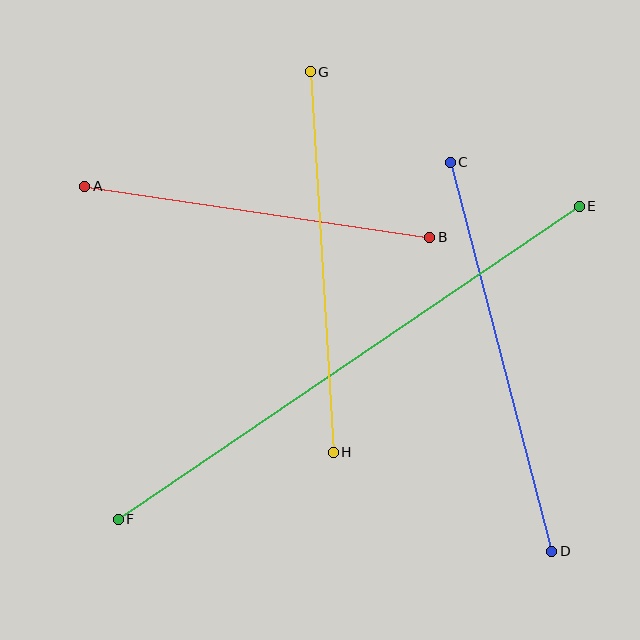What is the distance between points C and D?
The distance is approximately 402 pixels.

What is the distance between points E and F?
The distance is approximately 557 pixels.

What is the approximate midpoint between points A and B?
The midpoint is at approximately (257, 212) pixels.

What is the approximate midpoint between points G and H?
The midpoint is at approximately (322, 262) pixels.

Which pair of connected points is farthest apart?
Points E and F are farthest apart.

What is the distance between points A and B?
The distance is approximately 349 pixels.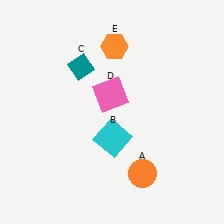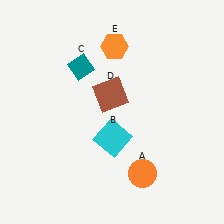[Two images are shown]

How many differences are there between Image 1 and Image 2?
There is 1 difference between the two images.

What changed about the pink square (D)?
In Image 1, D is pink. In Image 2, it changed to brown.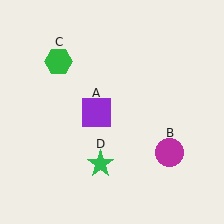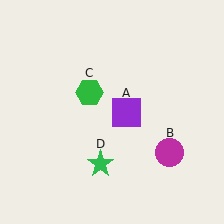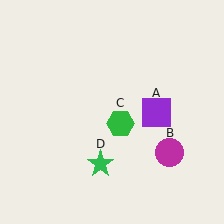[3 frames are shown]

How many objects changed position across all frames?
2 objects changed position: purple square (object A), green hexagon (object C).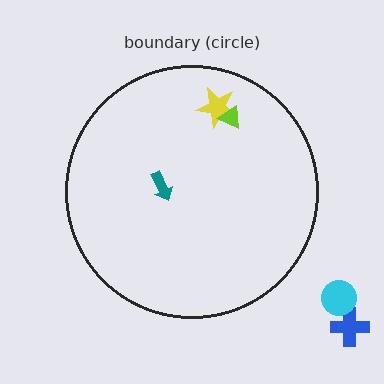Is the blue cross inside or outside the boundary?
Outside.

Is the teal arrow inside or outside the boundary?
Inside.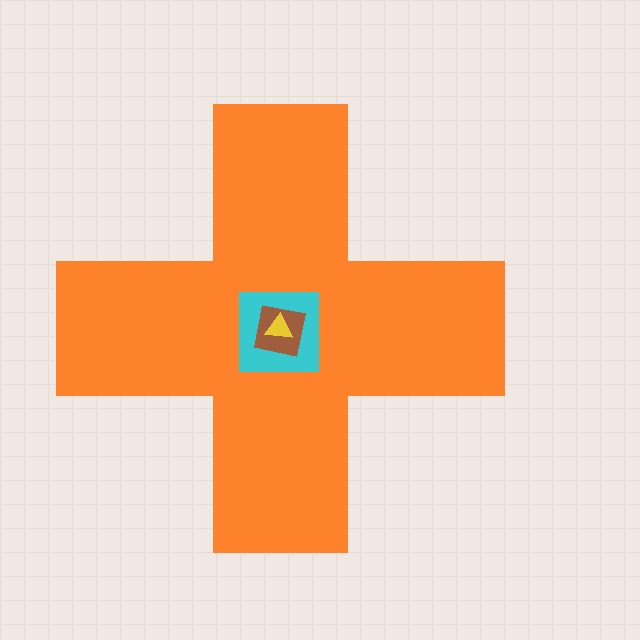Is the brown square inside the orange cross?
Yes.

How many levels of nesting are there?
4.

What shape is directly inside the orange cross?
The cyan square.